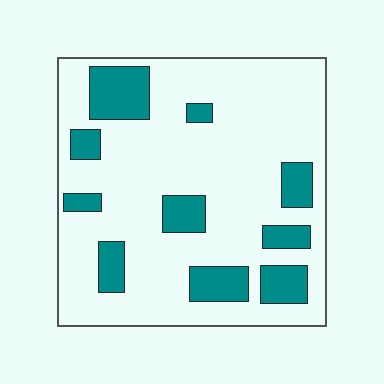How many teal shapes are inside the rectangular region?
10.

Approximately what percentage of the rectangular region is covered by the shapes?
Approximately 20%.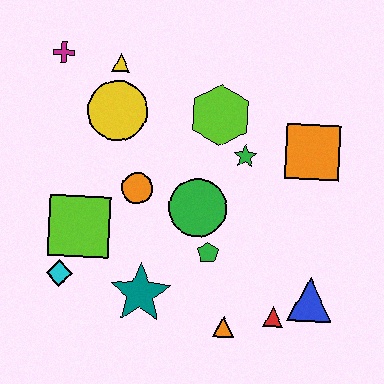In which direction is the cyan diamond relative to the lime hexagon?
The cyan diamond is below the lime hexagon.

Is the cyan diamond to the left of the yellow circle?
Yes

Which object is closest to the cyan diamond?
The lime square is closest to the cyan diamond.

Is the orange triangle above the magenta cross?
No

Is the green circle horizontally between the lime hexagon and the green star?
No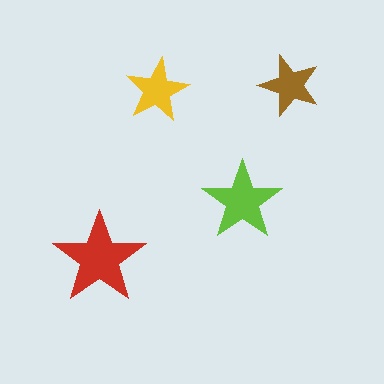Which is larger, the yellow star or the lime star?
The lime one.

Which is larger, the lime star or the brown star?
The lime one.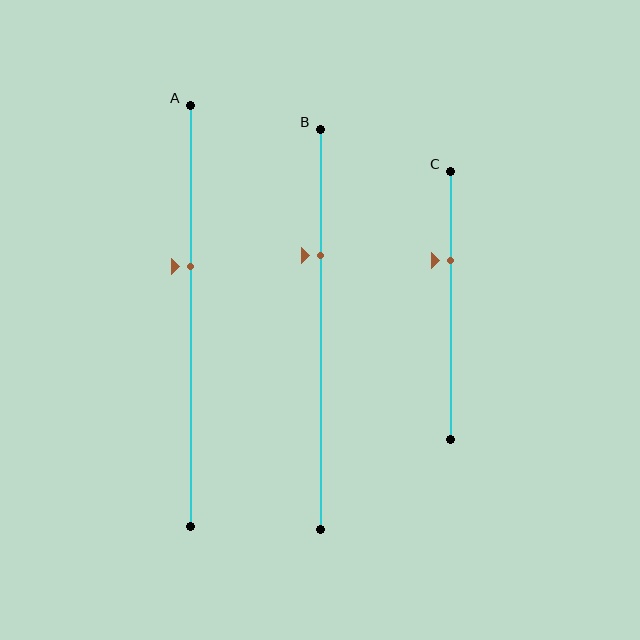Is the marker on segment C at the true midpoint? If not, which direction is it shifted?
No, the marker on segment C is shifted upward by about 17% of the segment length.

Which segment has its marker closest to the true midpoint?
Segment A has its marker closest to the true midpoint.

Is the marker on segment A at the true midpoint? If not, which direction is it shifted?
No, the marker on segment A is shifted upward by about 12% of the segment length.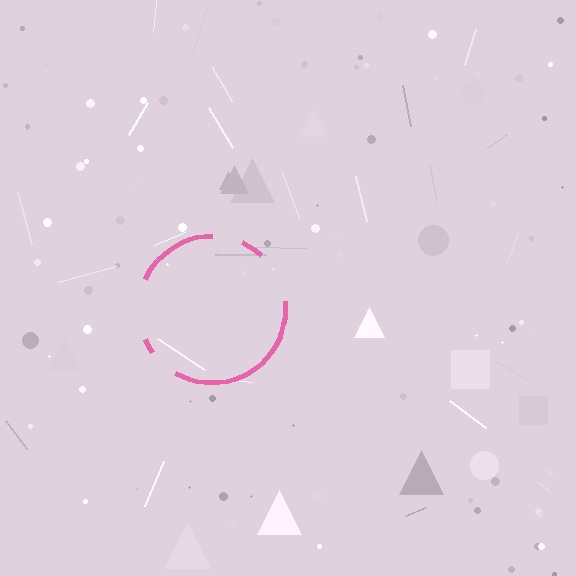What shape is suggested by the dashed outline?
The dashed outline suggests a circle.